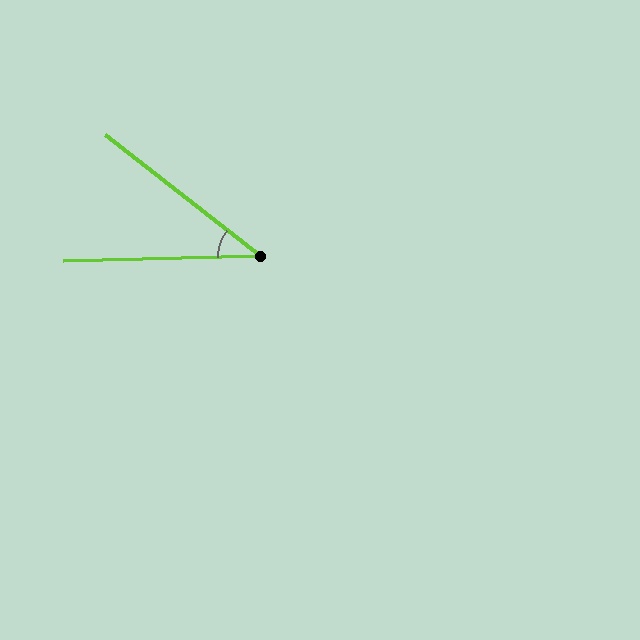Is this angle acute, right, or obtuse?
It is acute.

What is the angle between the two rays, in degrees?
Approximately 40 degrees.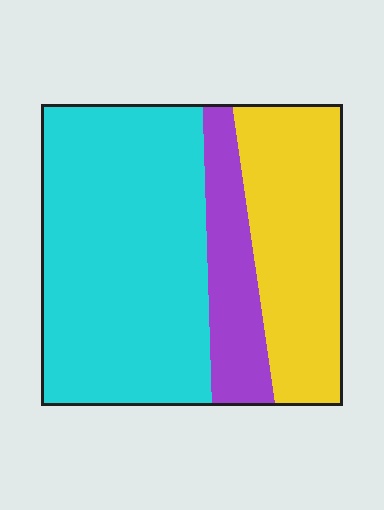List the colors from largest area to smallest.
From largest to smallest: cyan, yellow, purple.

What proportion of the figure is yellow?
Yellow covers 30% of the figure.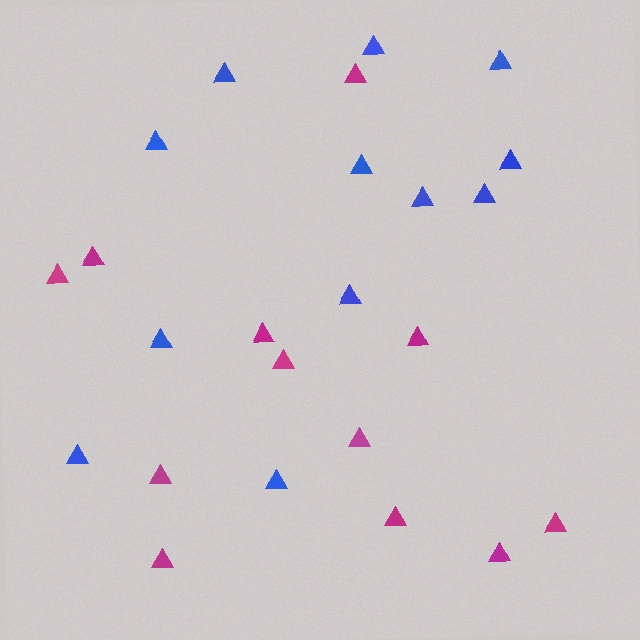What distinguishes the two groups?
There are 2 groups: one group of blue triangles (12) and one group of magenta triangles (12).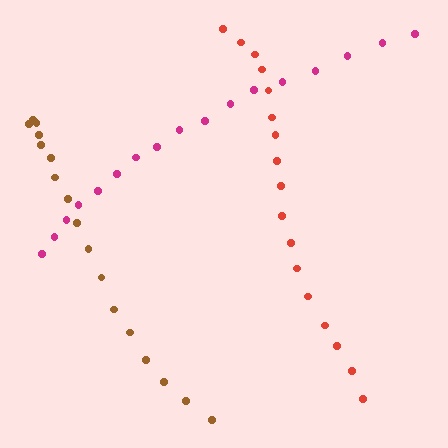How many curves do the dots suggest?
There are 3 distinct paths.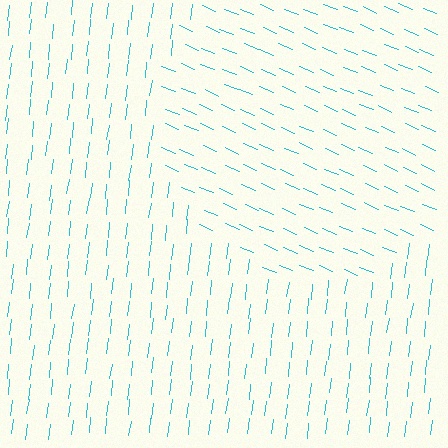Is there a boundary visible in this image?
Yes, there is a texture boundary formed by a change in line orientation.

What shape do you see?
I see a circle.